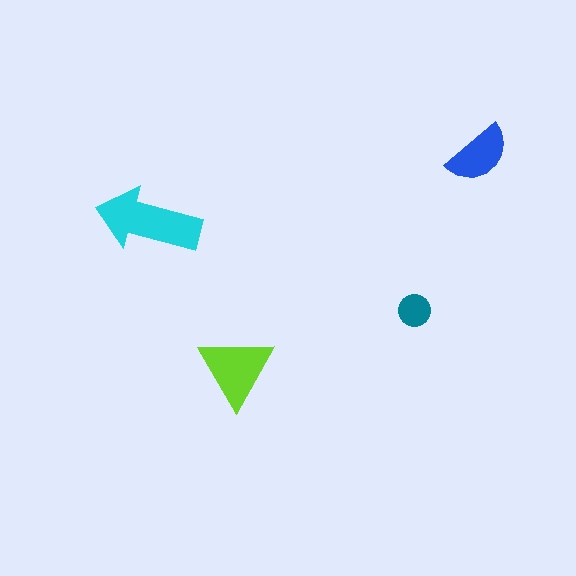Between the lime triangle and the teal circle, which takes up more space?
The lime triangle.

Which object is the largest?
The cyan arrow.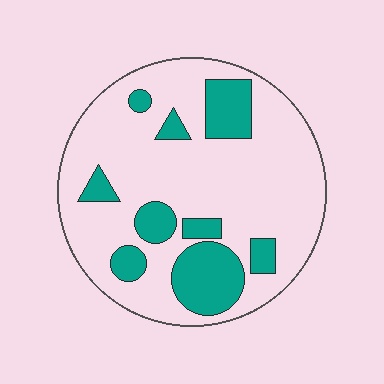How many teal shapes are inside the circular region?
9.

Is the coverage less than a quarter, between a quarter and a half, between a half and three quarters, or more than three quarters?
Less than a quarter.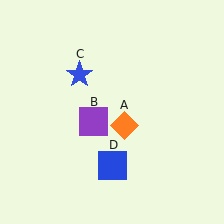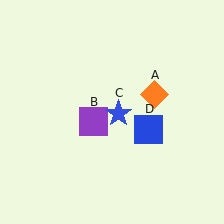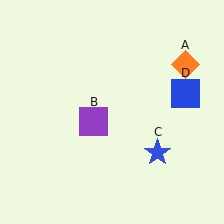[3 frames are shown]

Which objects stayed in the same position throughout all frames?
Purple square (object B) remained stationary.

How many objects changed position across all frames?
3 objects changed position: orange diamond (object A), blue star (object C), blue square (object D).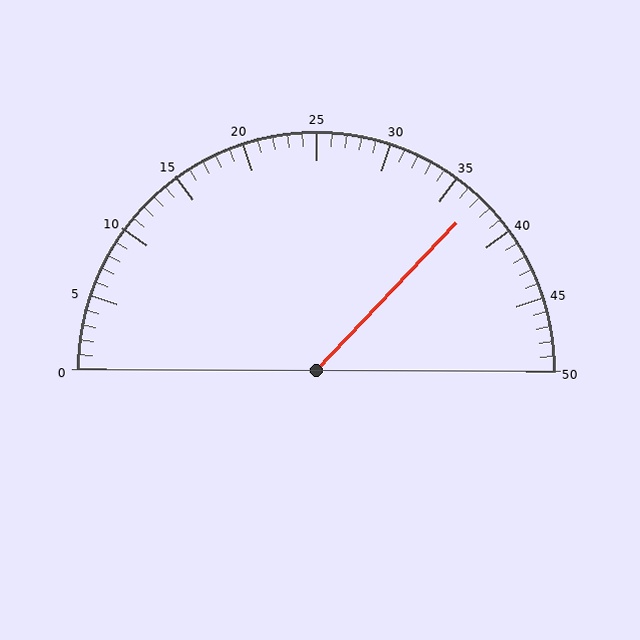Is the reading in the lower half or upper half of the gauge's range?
The reading is in the upper half of the range (0 to 50).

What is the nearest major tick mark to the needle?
The nearest major tick mark is 35.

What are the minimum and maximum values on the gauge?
The gauge ranges from 0 to 50.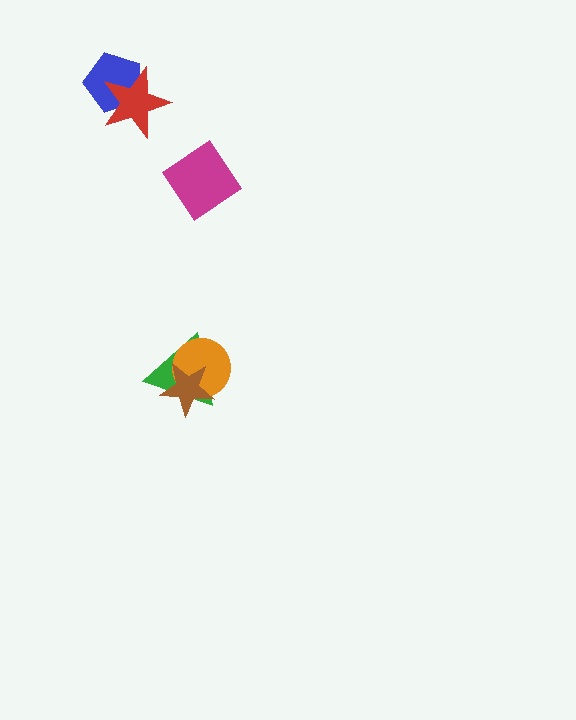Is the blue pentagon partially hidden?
Yes, it is partially covered by another shape.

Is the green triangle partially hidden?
Yes, it is partially covered by another shape.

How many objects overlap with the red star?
1 object overlaps with the red star.